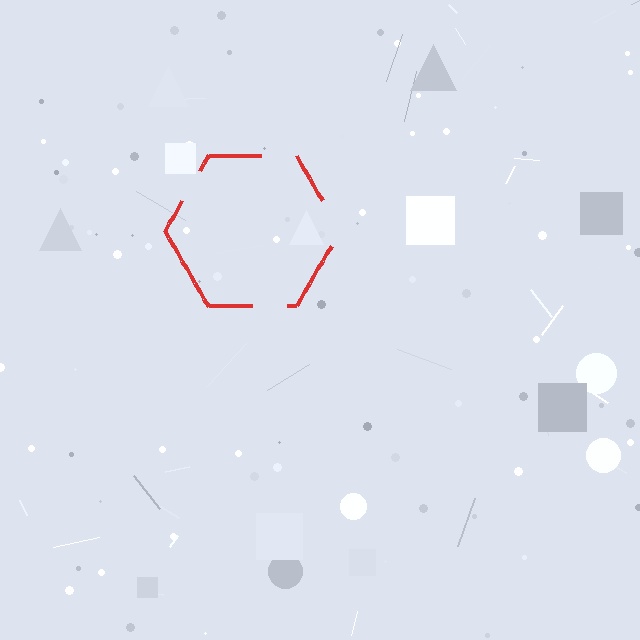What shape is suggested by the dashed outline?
The dashed outline suggests a hexagon.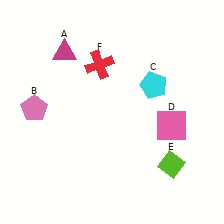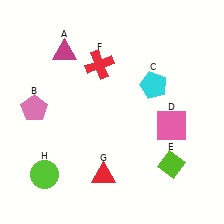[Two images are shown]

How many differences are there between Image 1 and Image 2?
There are 2 differences between the two images.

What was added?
A red triangle (G), a lime circle (H) were added in Image 2.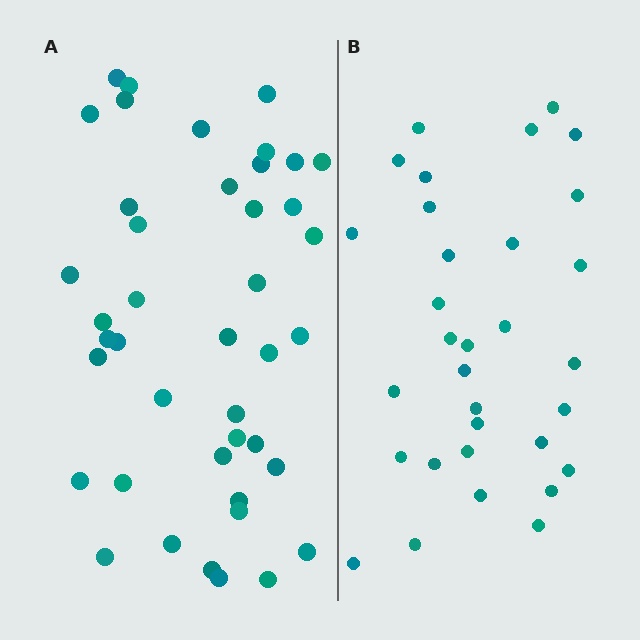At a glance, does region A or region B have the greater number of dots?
Region A (the left region) has more dots.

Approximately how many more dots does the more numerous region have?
Region A has roughly 10 or so more dots than region B.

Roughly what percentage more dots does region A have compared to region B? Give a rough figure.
About 30% more.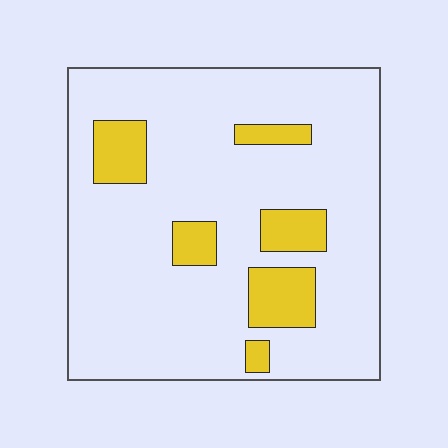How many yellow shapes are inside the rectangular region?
6.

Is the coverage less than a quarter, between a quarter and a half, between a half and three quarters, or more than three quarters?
Less than a quarter.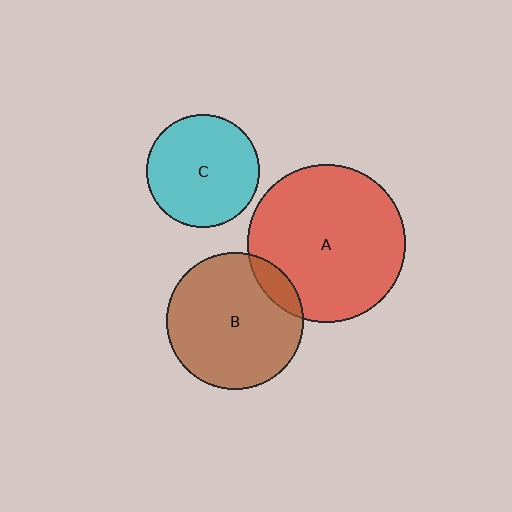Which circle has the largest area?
Circle A (red).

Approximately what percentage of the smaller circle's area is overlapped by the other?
Approximately 10%.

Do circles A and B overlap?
Yes.